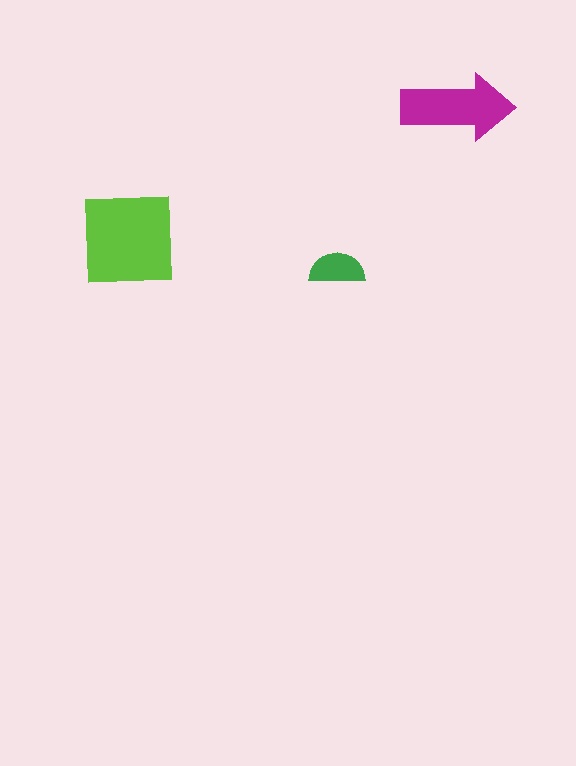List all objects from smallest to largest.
The green semicircle, the magenta arrow, the lime square.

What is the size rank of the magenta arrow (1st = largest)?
2nd.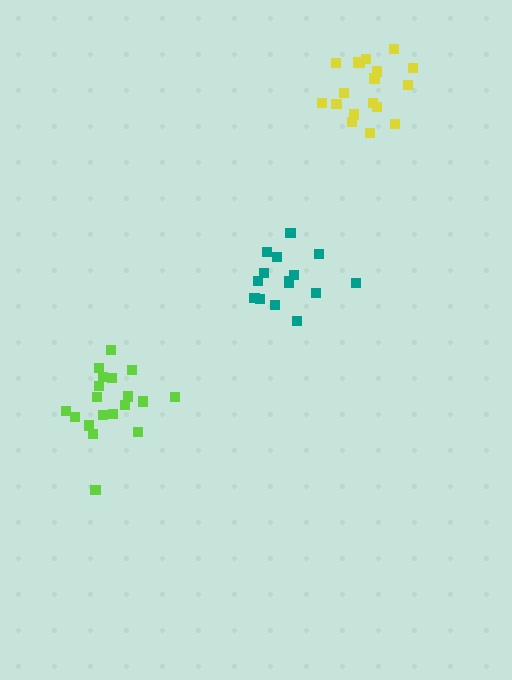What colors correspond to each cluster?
The clusters are colored: lime, teal, yellow.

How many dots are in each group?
Group 1: 19 dots, Group 2: 15 dots, Group 3: 18 dots (52 total).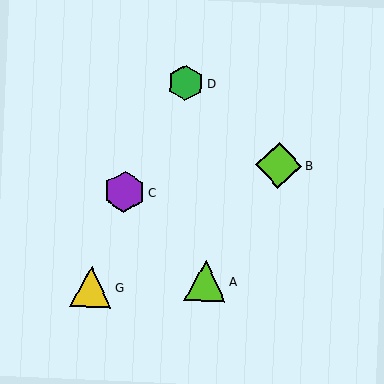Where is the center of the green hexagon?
The center of the green hexagon is at (185, 83).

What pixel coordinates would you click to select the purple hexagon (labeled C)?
Click at (124, 192) to select the purple hexagon C.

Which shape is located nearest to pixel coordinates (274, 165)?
The lime diamond (labeled B) at (279, 165) is nearest to that location.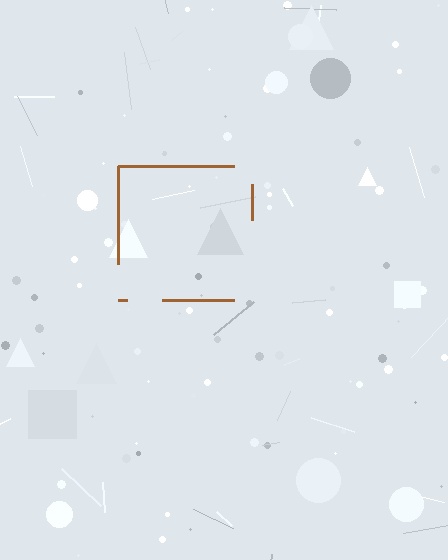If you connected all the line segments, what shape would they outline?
They would outline a square.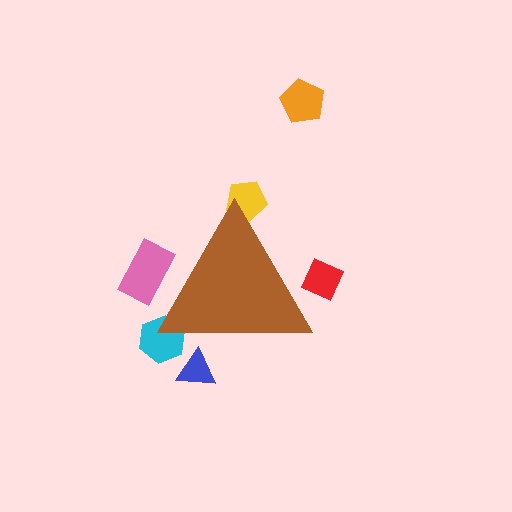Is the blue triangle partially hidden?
Yes, the blue triangle is partially hidden behind the brown triangle.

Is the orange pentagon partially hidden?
No, the orange pentagon is fully visible.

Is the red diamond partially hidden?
Yes, the red diamond is partially hidden behind the brown triangle.